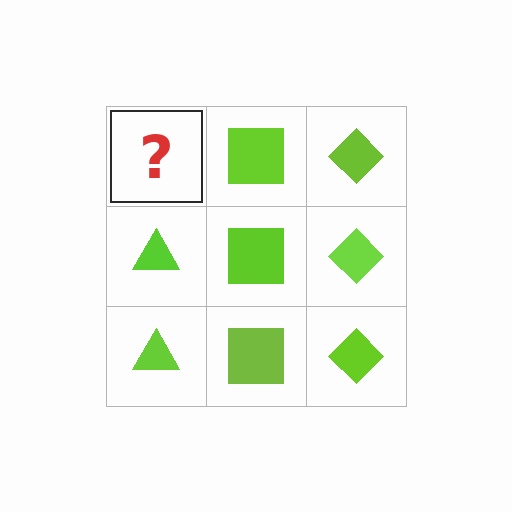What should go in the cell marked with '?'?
The missing cell should contain a lime triangle.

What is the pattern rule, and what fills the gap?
The rule is that each column has a consistent shape. The gap should be filled with a lime triangle.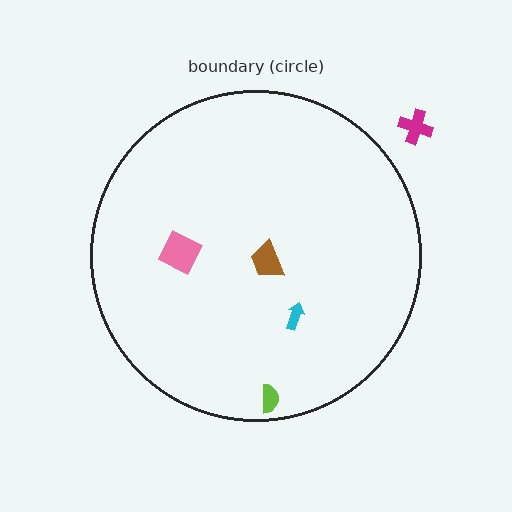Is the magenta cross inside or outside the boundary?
Outside.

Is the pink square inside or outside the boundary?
Inside.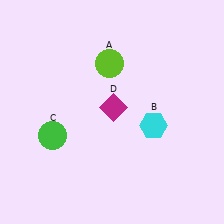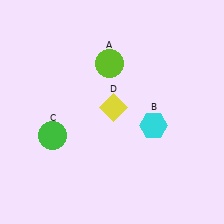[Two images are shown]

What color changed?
The diamond (D) changed from magenta in Image 1 to yellow in Image 2.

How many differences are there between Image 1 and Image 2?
There is 1 difference between the two images.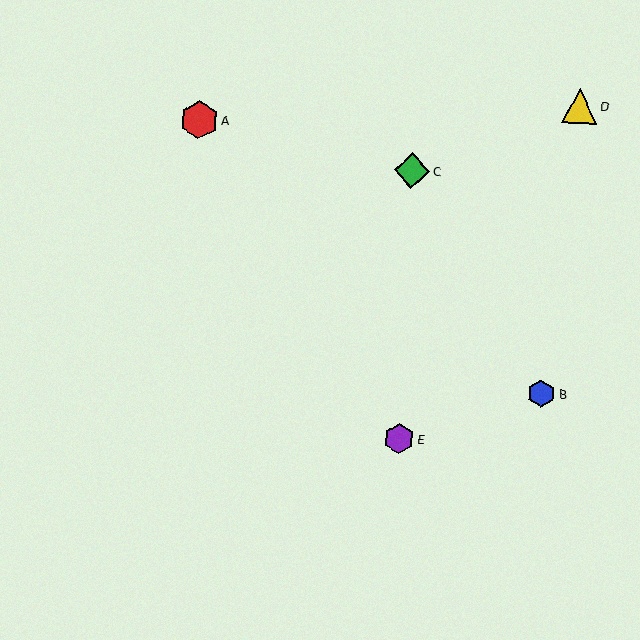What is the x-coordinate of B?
Object B is at x≈542.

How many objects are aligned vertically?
2 objects (C, E) are aligned vertically.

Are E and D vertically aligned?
No, E is at x≈399 and D is at x≈580.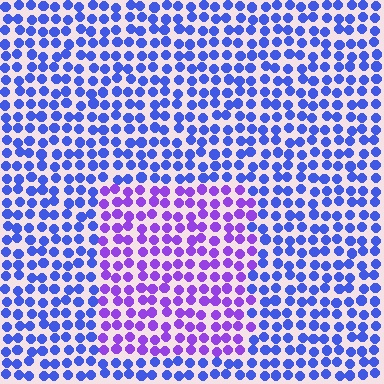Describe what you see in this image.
The image is filled with small blue elements in a uniform arrangement. A rectangle-shaped region is visible where the elements are tinted to a slightly different hue, forming a subtle color boundary.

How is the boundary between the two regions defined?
The boundary is defined purely by a slight shift in hue (about 41 degrees). Spacing, size, and orientation are identical on both sides.